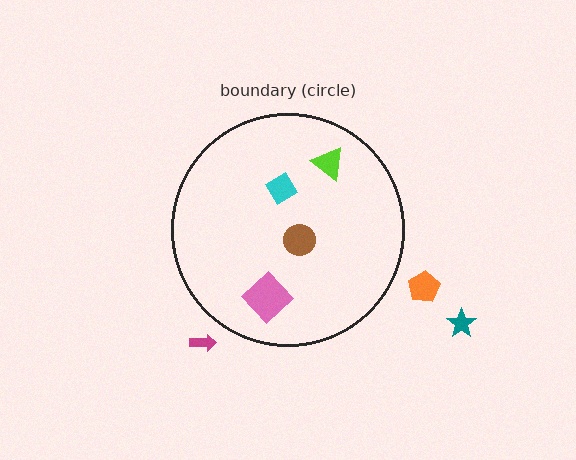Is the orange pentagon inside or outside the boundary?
Outside.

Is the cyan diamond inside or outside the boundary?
Inside.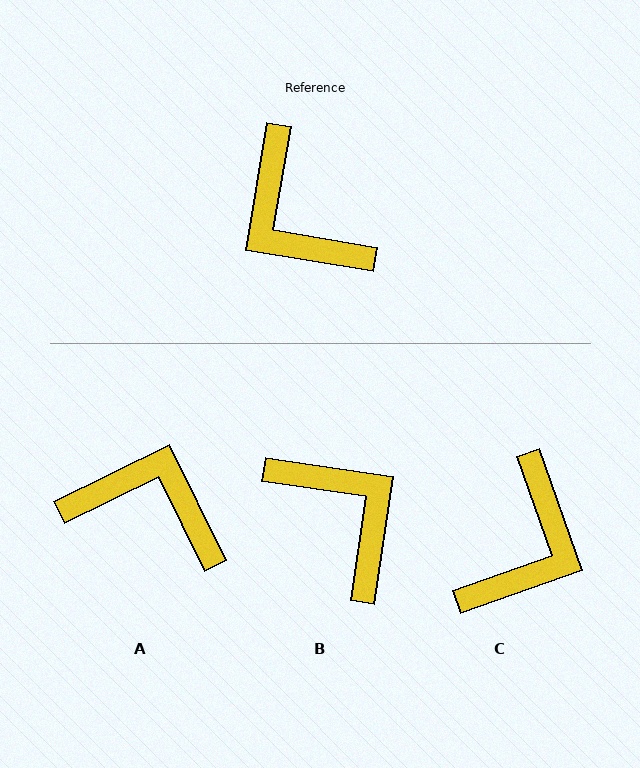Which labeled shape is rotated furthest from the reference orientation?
B, about 179 degrees away.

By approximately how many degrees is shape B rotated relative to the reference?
Approximately 179 degrees clockwise.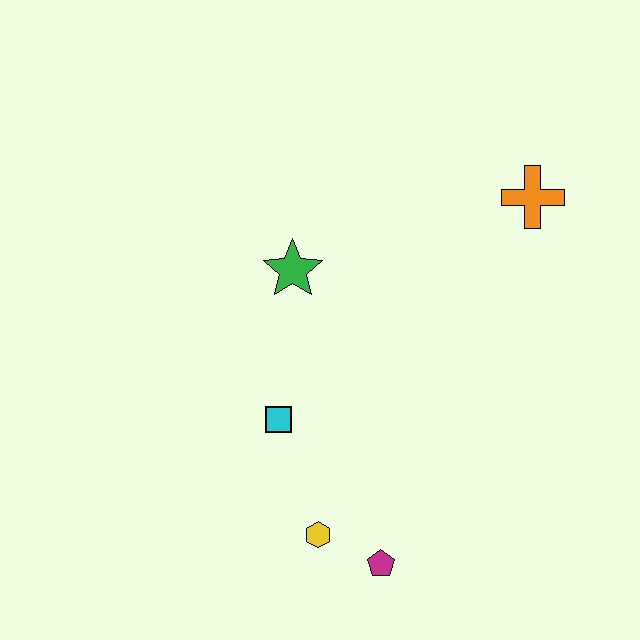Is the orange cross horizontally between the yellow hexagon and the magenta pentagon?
No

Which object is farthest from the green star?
The magenta pentagon is farthest from the green star.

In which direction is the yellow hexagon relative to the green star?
The yellow hexagon is below the green star.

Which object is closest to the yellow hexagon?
The magenta pentagon is closest to the yellow hexagon.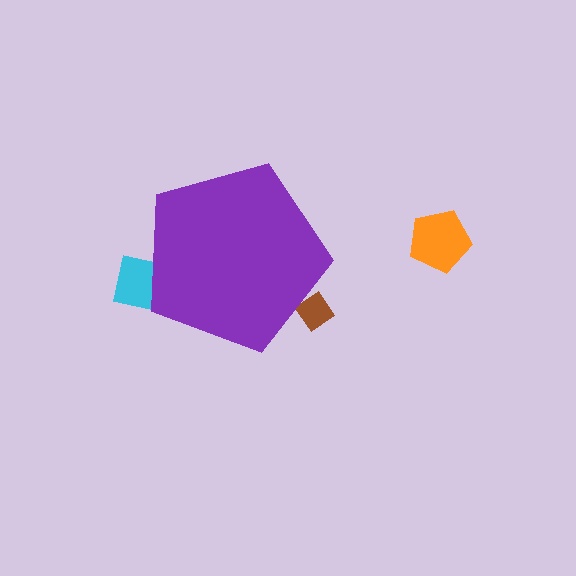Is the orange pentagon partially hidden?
No, the orange pentagon is fully visible.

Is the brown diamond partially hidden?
Yes, the brown diamond is partially hidden behind the purple pentagon.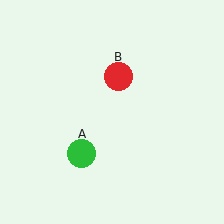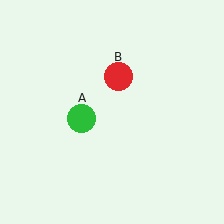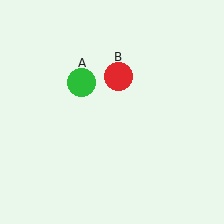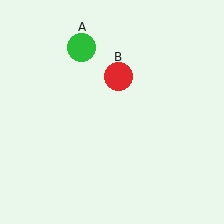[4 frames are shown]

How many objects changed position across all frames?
1 object changed position: green circle (object A).